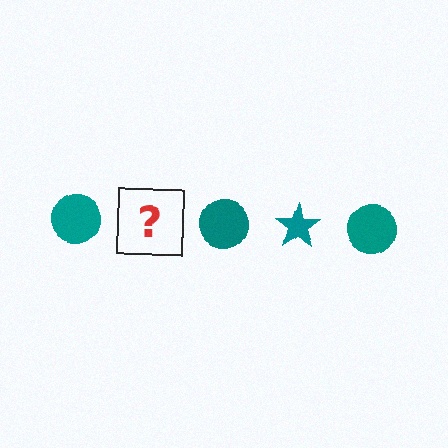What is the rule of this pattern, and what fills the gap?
The rule is that the pattern cycles through circle, star shapes in teal. The gap should be filled with a teal star.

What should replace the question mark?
The question mark should be replaced with a teal star.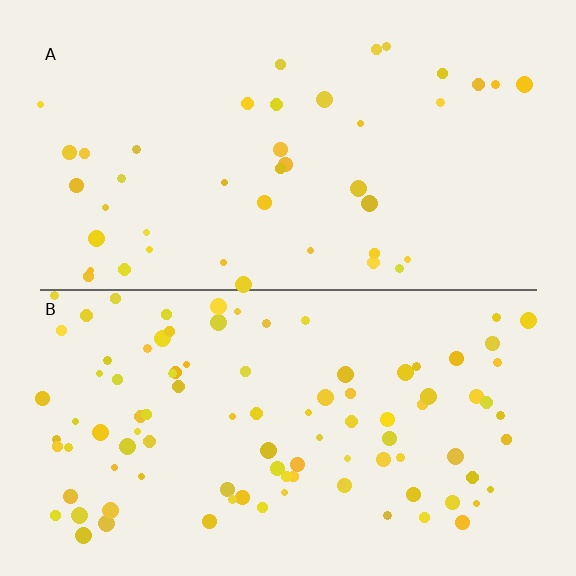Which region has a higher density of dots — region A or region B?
B (the bottom).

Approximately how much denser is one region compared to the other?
Approximately 2.3× — region B over region A.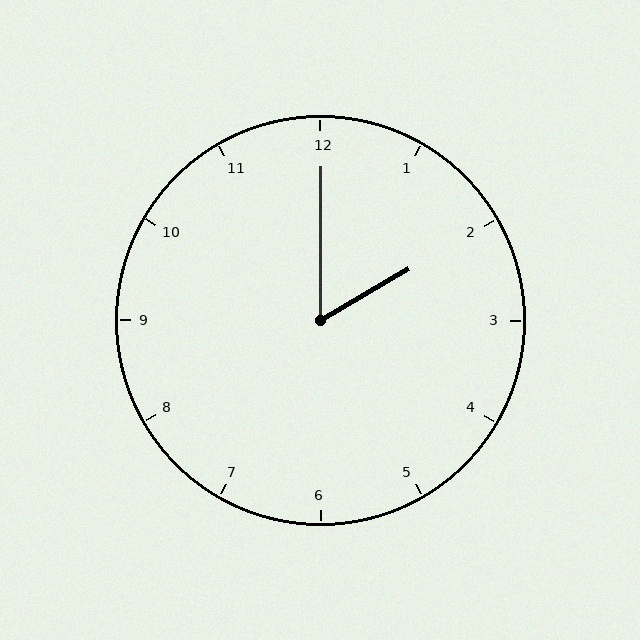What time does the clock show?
2:00.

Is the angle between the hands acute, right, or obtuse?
It is acute.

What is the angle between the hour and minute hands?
Approximately 60 degrees.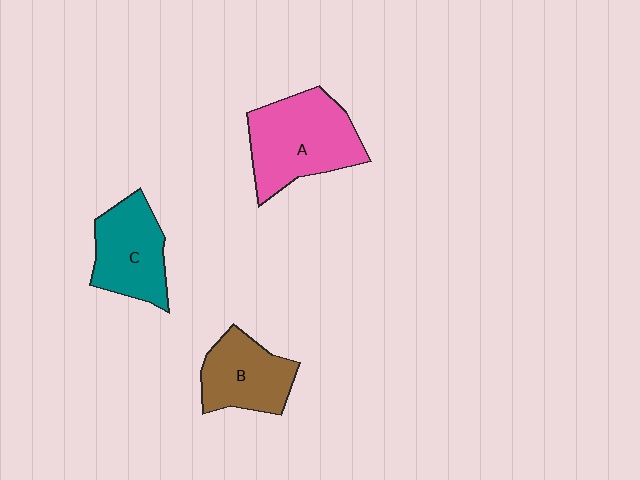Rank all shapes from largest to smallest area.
From largest to smallest: A (pink), C (teal), B (brown).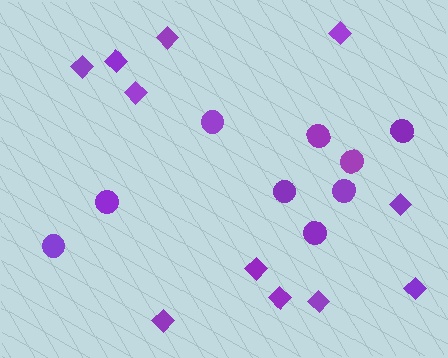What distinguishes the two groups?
There are 2 groups: one group of circles (9) and one group of diamonds (11).